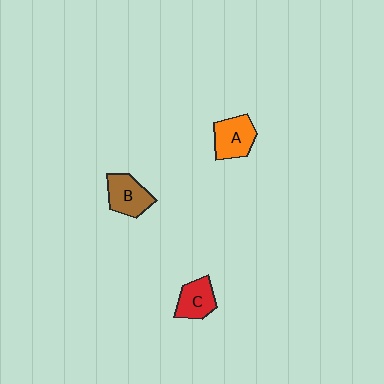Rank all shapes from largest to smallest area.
From largest to smallest: A (orange), B (brown), C (red).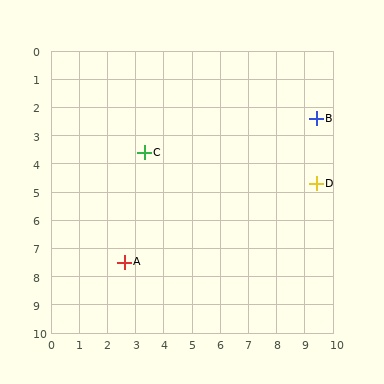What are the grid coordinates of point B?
Point B is at approximately (9.4, 2.4).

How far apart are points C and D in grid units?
Points C and D are about 6.2 grid units apart.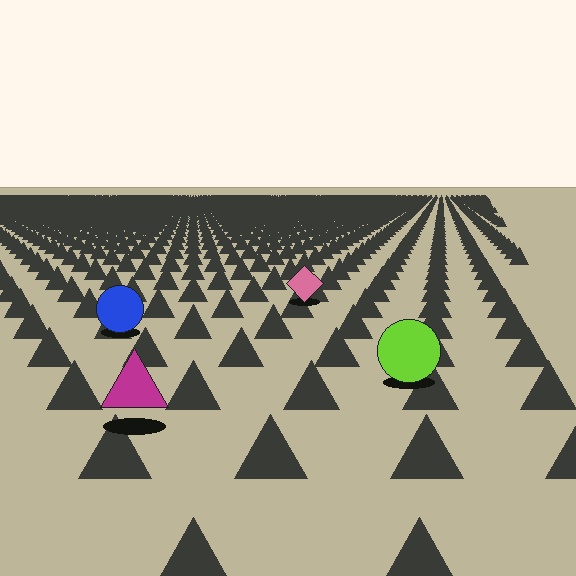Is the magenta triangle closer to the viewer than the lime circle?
Yes. The magenta triangle is closer — you can tell from the texture gradient: the ground texture is coarser near it.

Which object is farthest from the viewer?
The pink diamond is farthest from the viewer. It appears smaller and the ground texture around it is denser.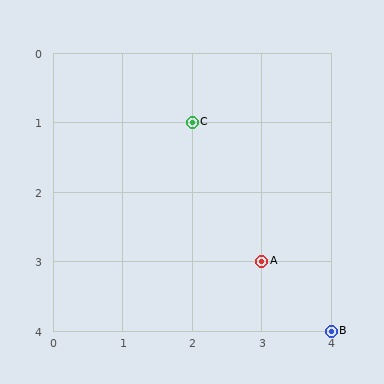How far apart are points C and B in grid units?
Points C and B are 2 columns and 3 rows apart (about 3.6 grid units diagonally).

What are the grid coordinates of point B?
Point B is at grid coordinates (4, 4).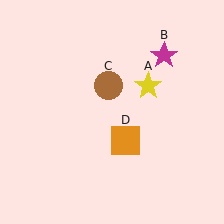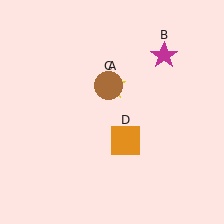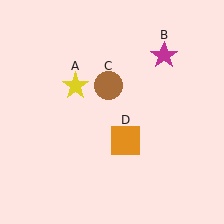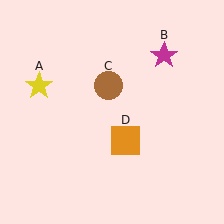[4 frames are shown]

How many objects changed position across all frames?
1 object changed position: yellow star (object A).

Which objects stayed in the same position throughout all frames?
Magenta star (object B) and brown circle (object C) and orange square (object D) remained stationary.